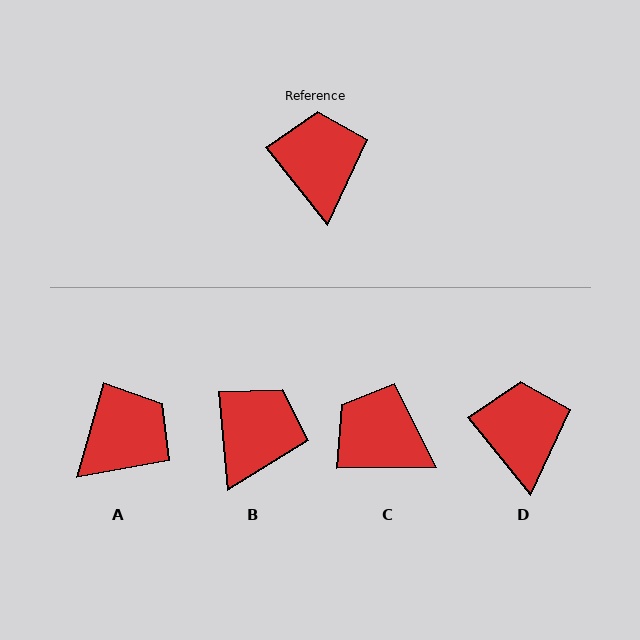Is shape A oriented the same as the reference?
No, it is off by about 55 degrees.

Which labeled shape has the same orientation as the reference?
D.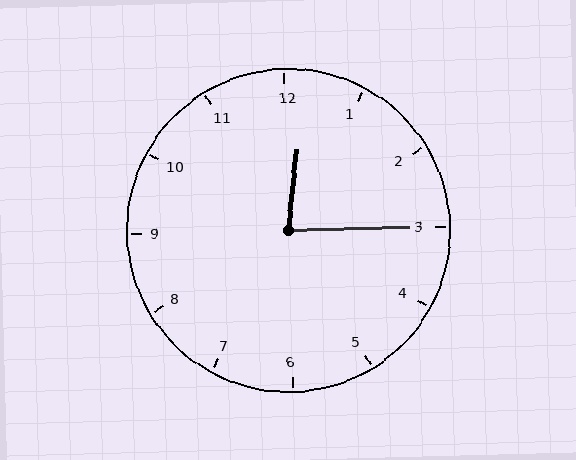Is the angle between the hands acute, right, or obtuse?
It is acute.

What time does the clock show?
12:15.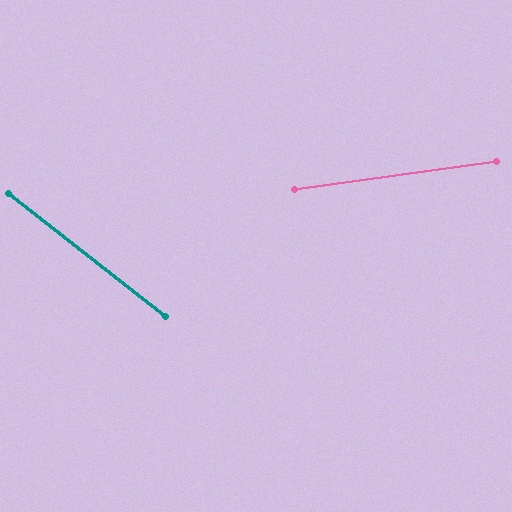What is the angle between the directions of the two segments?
Approximately 46 degrees.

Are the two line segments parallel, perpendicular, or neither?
Neither parallel nor perpendicular — they differ by about 46°.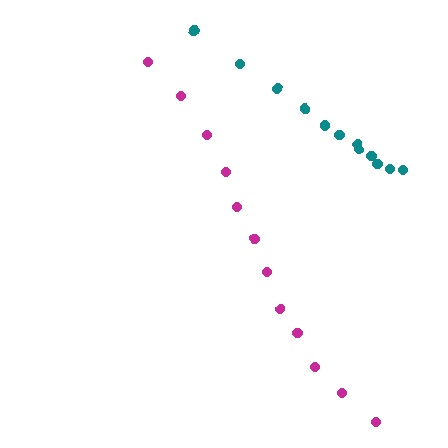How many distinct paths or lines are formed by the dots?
There are 2 distinct paths.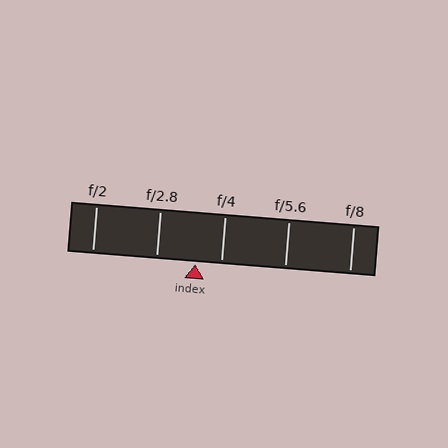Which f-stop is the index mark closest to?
The index mark is closest to f/4.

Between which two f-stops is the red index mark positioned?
The index mark is between f/2.8 and f/4.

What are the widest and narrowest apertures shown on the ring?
The widest aperture shown is f/2 and the narrowest is f/8.